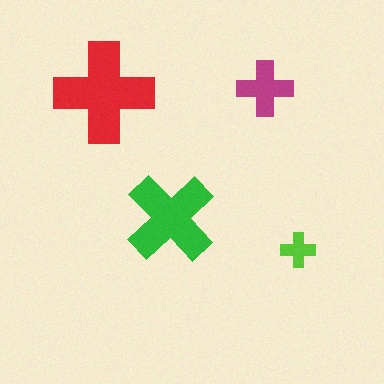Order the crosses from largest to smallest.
the red one, the green one, the magenta one, the lime one.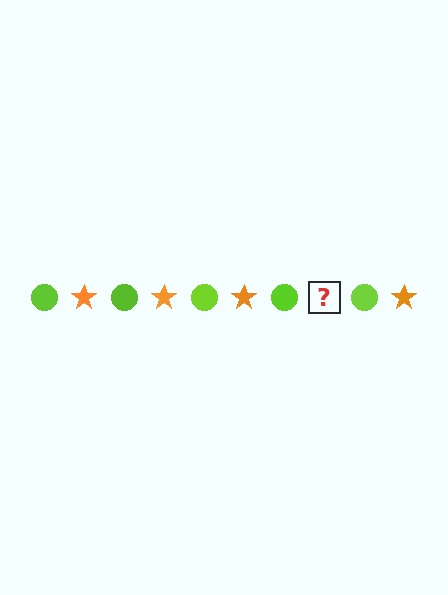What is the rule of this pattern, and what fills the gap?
The rule is that the pattern alternates between lime circle and orange star. The gap should be filled with an orange star.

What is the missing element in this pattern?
The missing element is an orange star.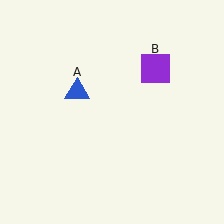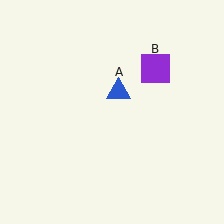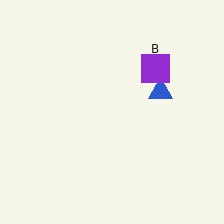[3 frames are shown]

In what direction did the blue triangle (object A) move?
The blue triangle (object A) moved right.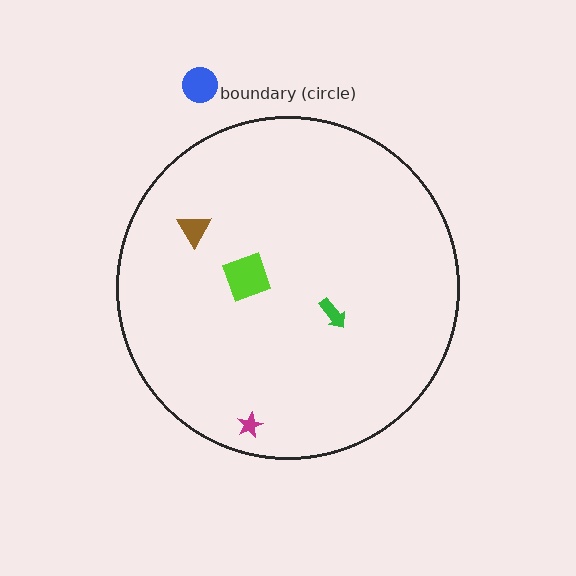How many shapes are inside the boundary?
4 inside, 1 outside.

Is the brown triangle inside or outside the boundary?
Inside.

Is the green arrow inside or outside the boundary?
Inside.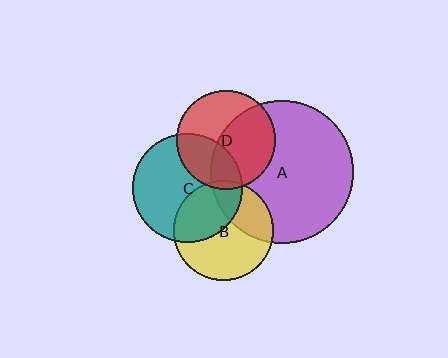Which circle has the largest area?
Circle A (purple).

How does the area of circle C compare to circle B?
Approximately 1.2 times.